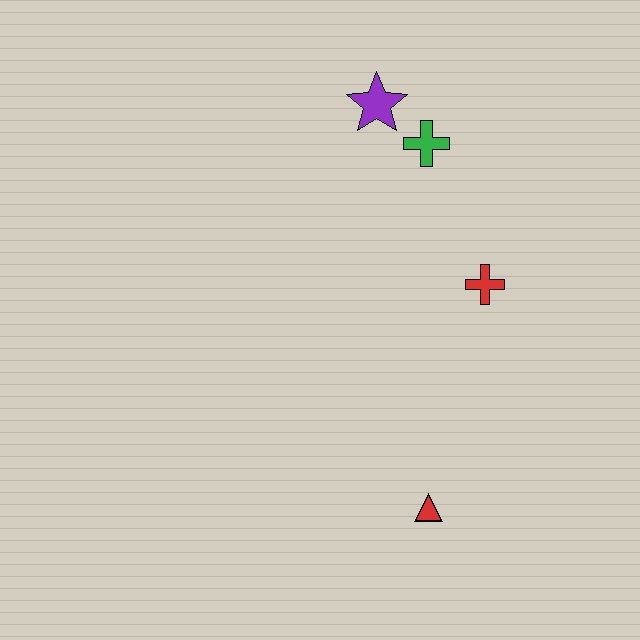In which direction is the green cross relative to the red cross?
The green cross is above the red cross.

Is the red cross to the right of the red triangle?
Yes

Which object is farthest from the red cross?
The red triangle is farthest from the red cross.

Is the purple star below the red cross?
No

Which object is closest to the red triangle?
The red cross is closest to the red triangle.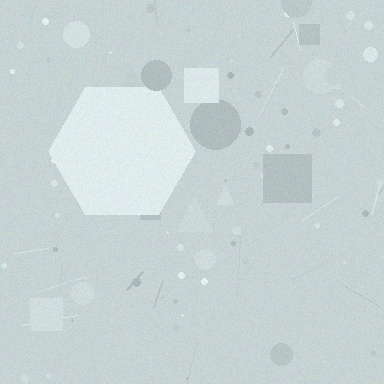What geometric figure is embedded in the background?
A hexagon is embedded in the background.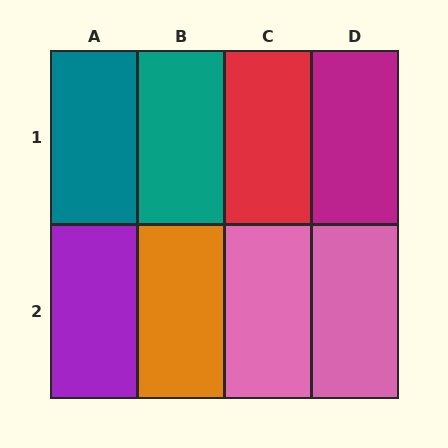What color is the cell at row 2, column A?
Purple.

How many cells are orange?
1 cell is orange.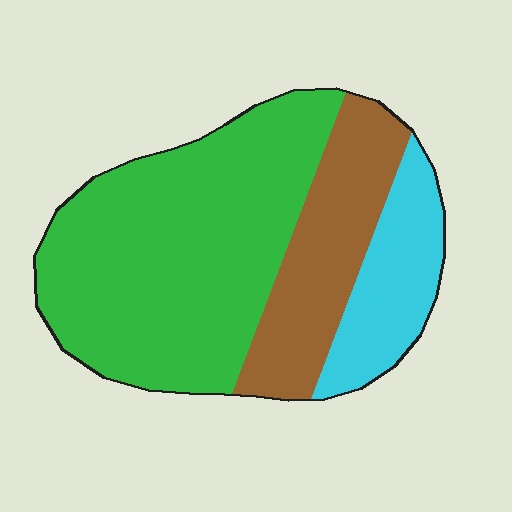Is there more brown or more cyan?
Brown.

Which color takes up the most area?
Green, at roughly 60%.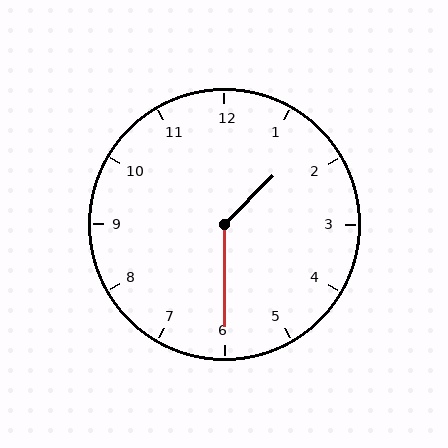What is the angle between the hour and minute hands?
Approximately 135 degrees.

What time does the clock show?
1:30.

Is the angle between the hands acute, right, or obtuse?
It is obtuse.